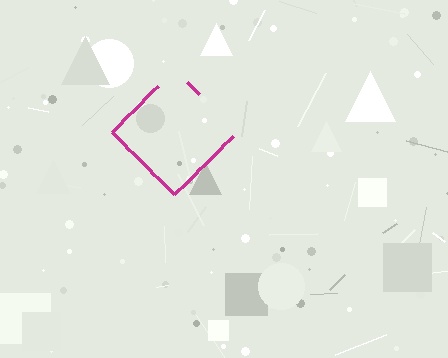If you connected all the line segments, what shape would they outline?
They would outline a diamond.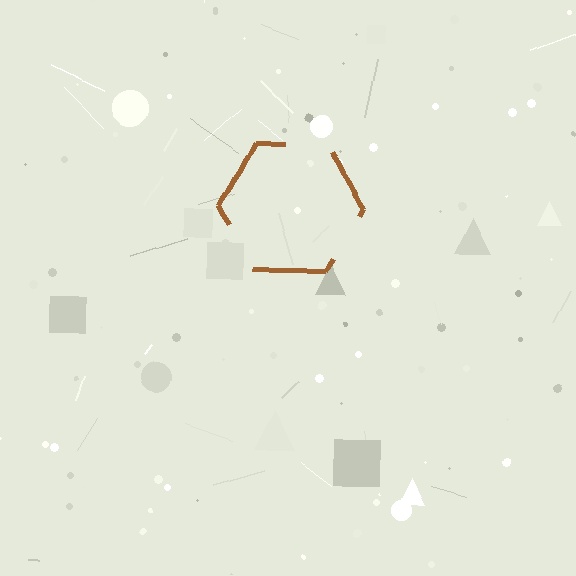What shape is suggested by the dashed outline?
The dashed outline suggests a hexagon.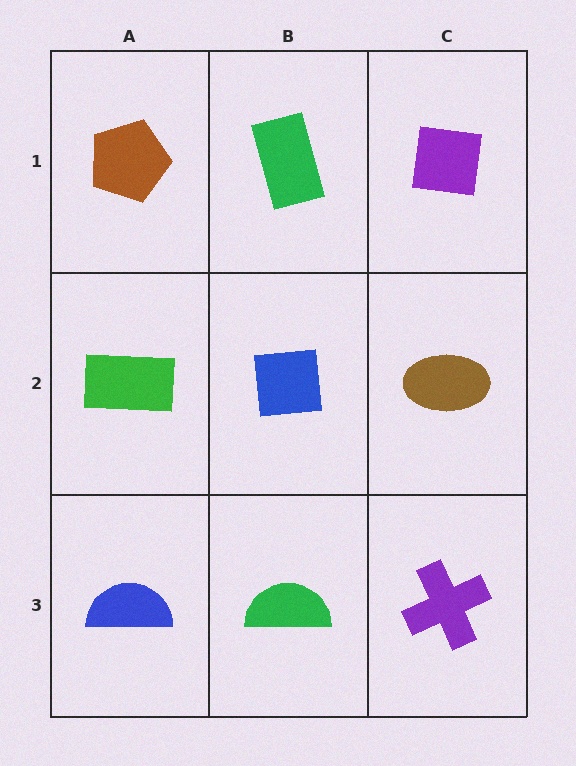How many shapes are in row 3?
3 shapes.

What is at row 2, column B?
A blue square.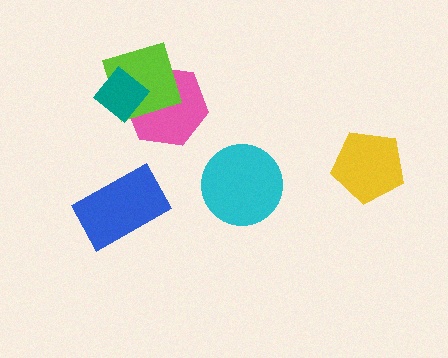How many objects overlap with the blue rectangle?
0 objects overlap with the blue rectangle.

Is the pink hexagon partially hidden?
Yes, it is partially covered by another shape.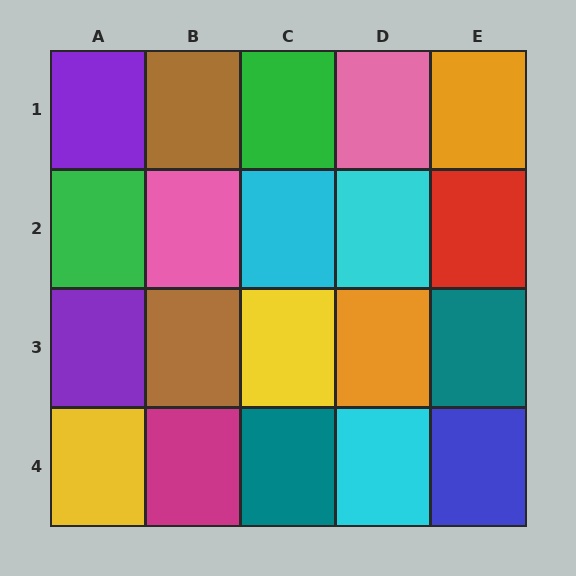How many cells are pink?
2 cells are pink.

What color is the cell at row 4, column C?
Teal.